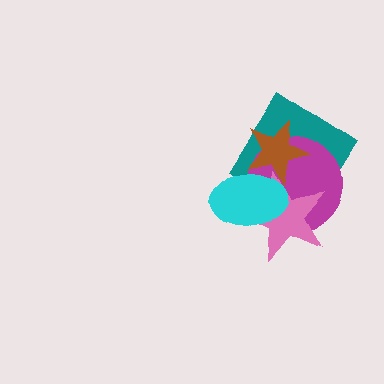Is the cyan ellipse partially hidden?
No, no other shape covers it.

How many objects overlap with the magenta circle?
4 objects overlap with the magenta circle.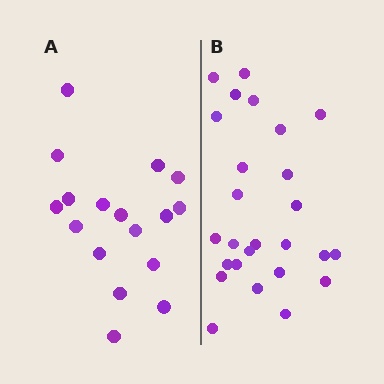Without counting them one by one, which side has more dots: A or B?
Region B (the right region) has more dots.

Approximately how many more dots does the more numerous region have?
Region B has roughly 8 or so more dots than region A.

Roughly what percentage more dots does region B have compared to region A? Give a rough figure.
About 55% more.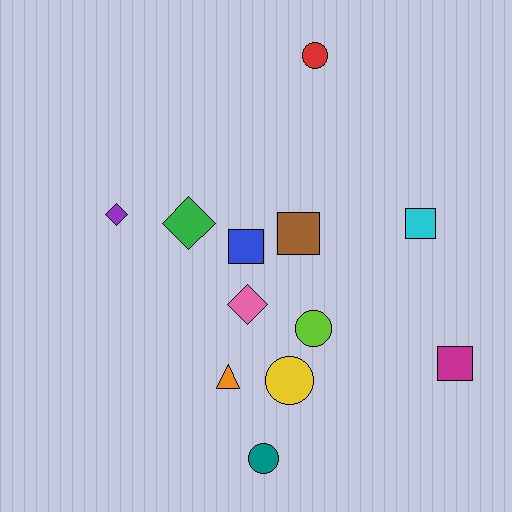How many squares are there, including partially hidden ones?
There are 4 squares.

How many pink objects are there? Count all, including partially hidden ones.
There is 1 pink object.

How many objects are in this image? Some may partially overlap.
There are 12 objects.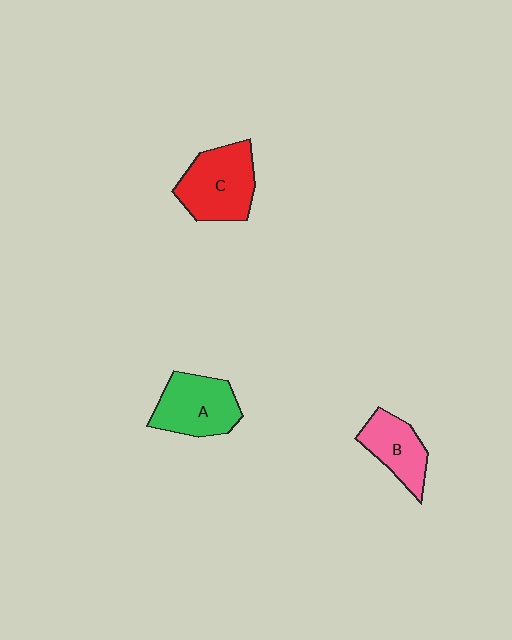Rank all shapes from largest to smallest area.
From largest to smallest: C (red), A (green), B (pink).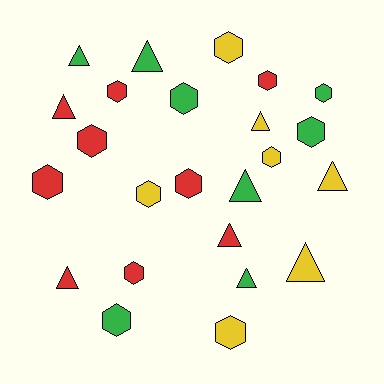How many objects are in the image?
There are 24 objects.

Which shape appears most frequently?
Hexagon, with 14 objects.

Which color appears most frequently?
Red, with 9 objects.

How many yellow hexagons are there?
There are 4 yellow hexagons.